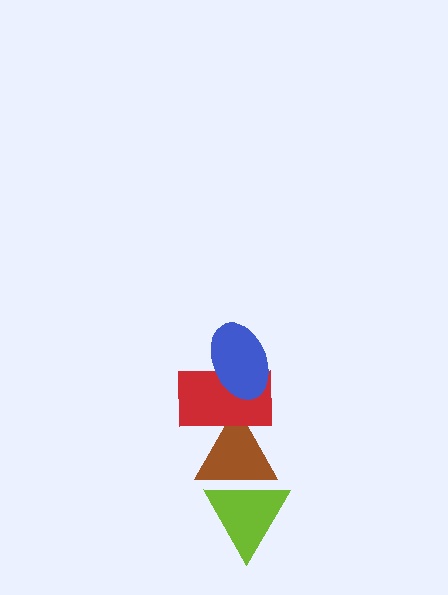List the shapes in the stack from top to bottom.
From top to bottom: the blue ellipse, the red rectangle, the brown triangle, the lime triangle.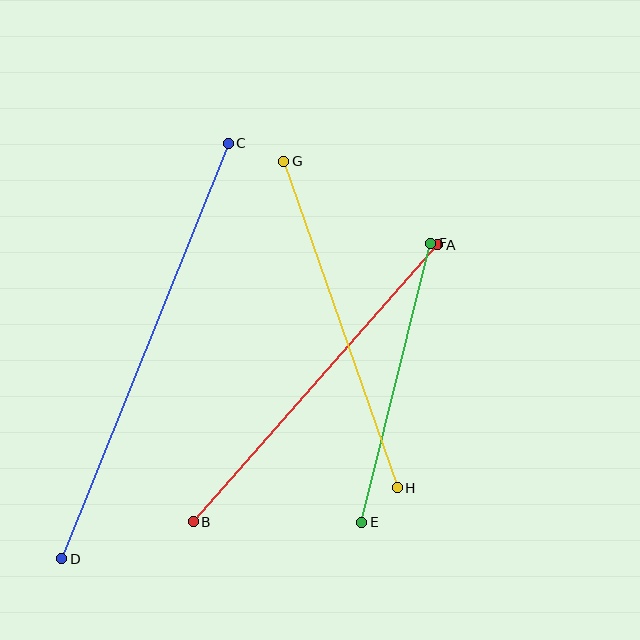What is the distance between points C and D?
The distance is approximately 448 pixels.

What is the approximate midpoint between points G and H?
The midpoint is at approximately (340, 325) pixels.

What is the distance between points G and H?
The distance is approximately 346 pixels.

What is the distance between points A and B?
The distance is approximately 370 pixels.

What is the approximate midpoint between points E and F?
The midpoint is at approximately (396, 383) pixels.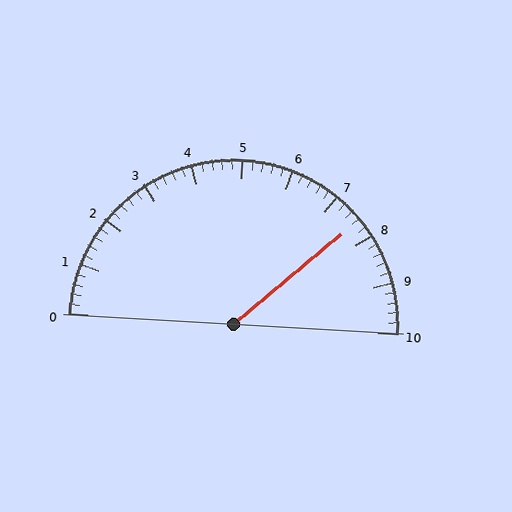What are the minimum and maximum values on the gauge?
The gauge ranges from 0 to 10.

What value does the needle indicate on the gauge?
The needle indicates approximately 7.6.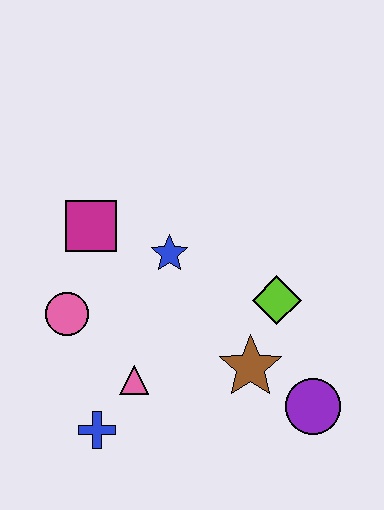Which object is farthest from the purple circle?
The magenta square is farthest from the purple circle.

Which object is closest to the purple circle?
The brown star is closest to the purple circle.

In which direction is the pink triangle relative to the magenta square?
The pink triangle is below the magenta square.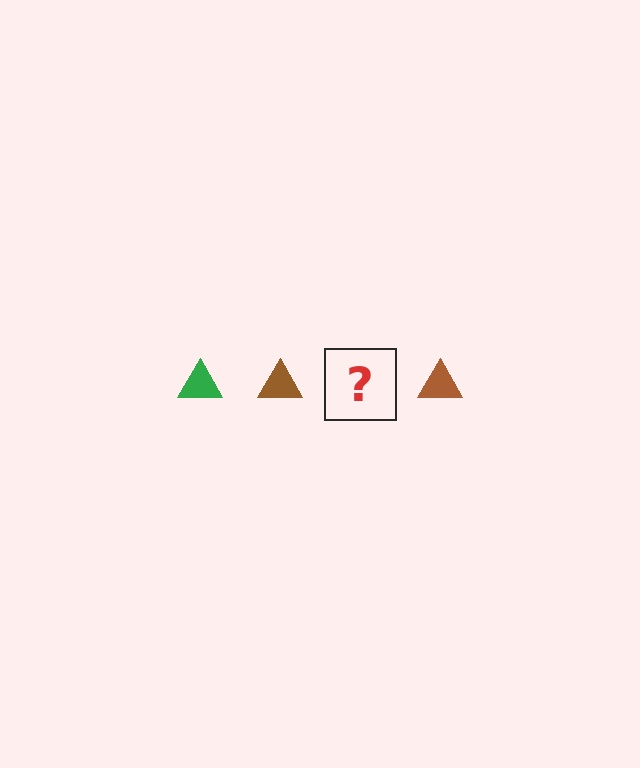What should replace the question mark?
The question mark should be replaced with a green triangle.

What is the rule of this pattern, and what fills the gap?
The rule is that the pattern cycles through green, brown triangles. The gap should be filled with a green triangle.